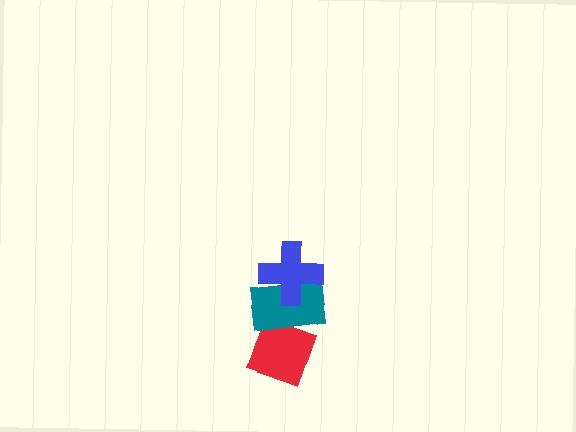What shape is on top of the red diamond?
The teal rectangle is on top of the red diamond.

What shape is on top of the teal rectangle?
The blue cross is on top of the teal rectangle.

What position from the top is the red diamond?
The red diamond is 3rd from the top.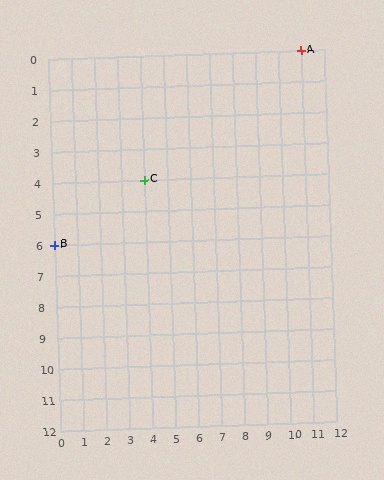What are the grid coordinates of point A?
Point A is at grid coordinates (11, 0).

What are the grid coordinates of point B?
Point B is at grid coordinates (0, 6).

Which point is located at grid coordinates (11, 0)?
Point A is at (11, 0).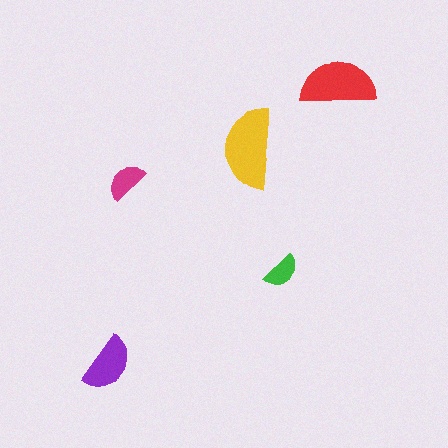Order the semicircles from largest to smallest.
the yellow one, the red one, the purple one, the magenta one, the green one.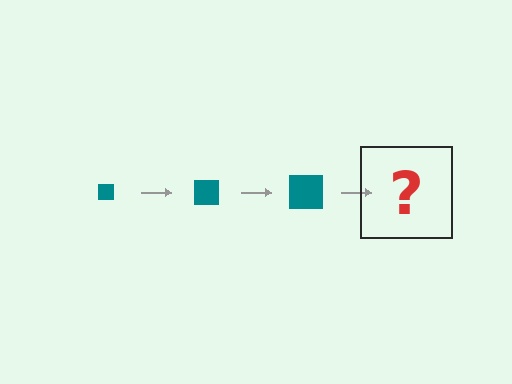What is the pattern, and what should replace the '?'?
The pattern is that the square gets progressively larger each step. The '?' should be a teal square, larger than the previous one.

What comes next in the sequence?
The next element should be a teal square, larger than the previous one.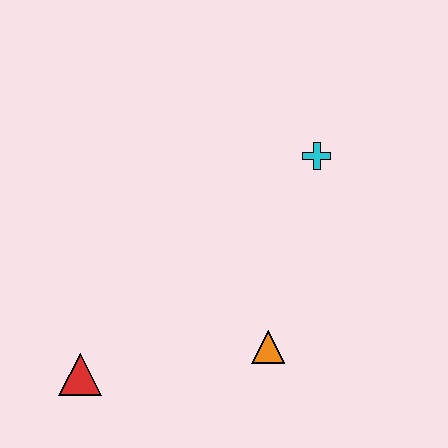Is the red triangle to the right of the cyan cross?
No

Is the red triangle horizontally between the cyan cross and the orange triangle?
No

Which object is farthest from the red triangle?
The cyan cross is farthest from the red triangle.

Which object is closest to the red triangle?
The orange triangle is closest to the red triangle.